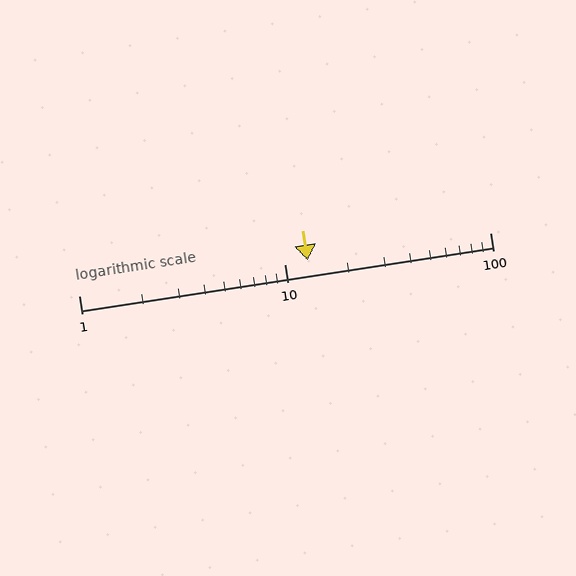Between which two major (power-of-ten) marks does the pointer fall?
The pointer is between 10 and 100.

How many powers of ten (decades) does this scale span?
The scale spans 2 decades, from 1 to 100.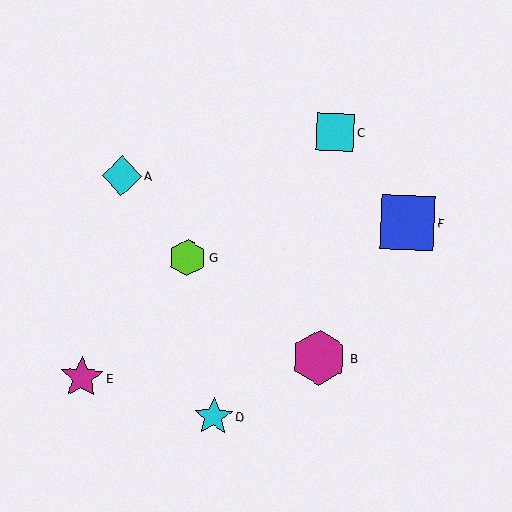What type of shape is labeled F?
Shape F is a blue square.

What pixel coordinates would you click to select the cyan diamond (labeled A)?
Click at (122, 176) to select the cyan diamond A.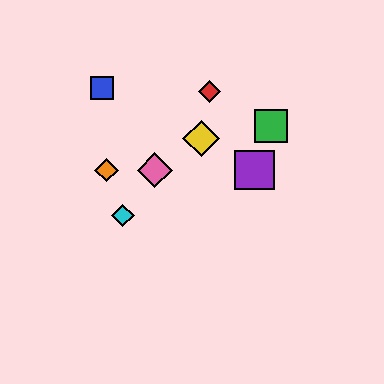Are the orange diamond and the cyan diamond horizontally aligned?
No, the orange diamond is at y≈170 and the cyan diamond is at y≈215.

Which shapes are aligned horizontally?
The purple square, the orange diamond, the pink diamond are aligned horizontally.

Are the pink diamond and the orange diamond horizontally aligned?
Yes, both are at y≈170.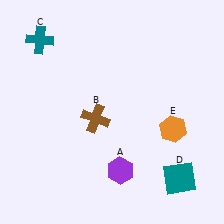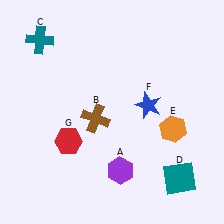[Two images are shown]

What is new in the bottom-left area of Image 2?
A red hexagon (G) was added in the bottom-left area of Image 2.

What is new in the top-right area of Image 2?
A blue star (F) was added in the top-right area of Image 2.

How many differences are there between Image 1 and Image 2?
There are 2 differences between the two images.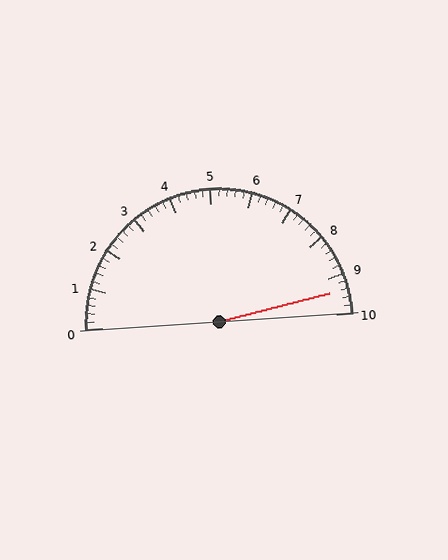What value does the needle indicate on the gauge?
The needle indicates approximately 9.4.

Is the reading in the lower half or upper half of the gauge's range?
The reading is in the upper half of the range (0 to 10).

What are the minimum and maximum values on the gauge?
The gauge ranges from 0 to 10.